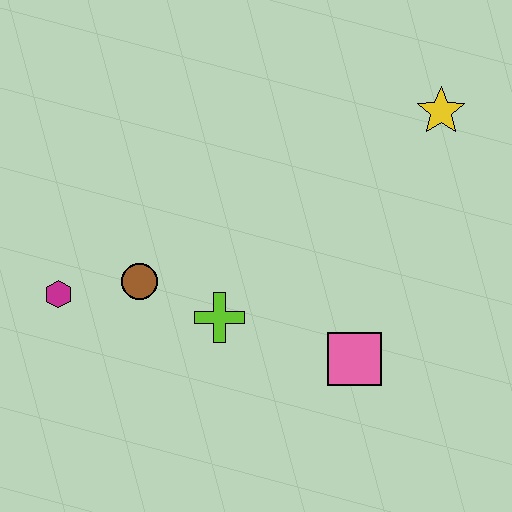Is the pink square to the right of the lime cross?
Yes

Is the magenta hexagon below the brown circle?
Yes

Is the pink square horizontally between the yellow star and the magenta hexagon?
Yes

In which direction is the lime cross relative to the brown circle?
The lime cross is to the right of the brown circle.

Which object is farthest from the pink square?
The magenta hexagon is farthest from the pink square.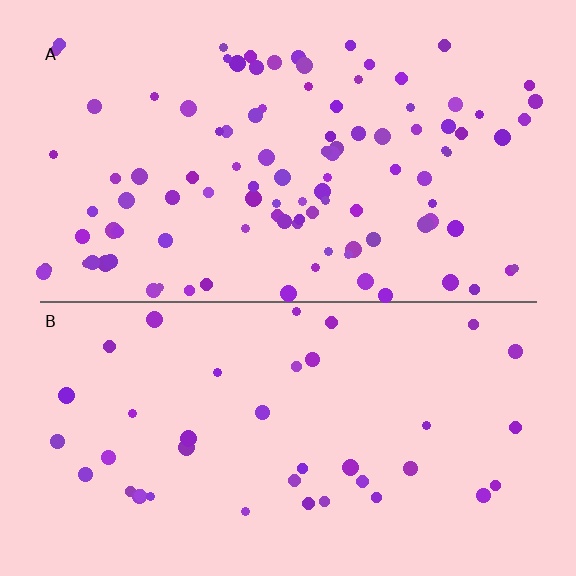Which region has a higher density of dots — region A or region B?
A (the top).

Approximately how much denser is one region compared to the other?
Approximately 2.6× — region A over region B.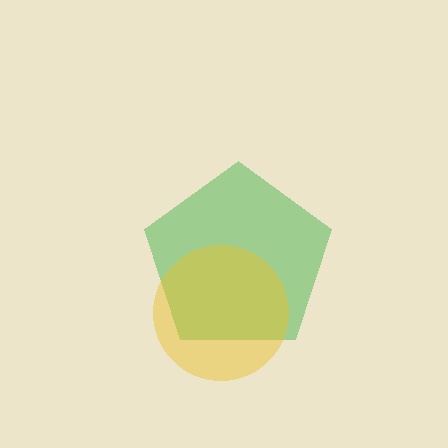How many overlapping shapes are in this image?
There are 2 overlapping shapes in the image.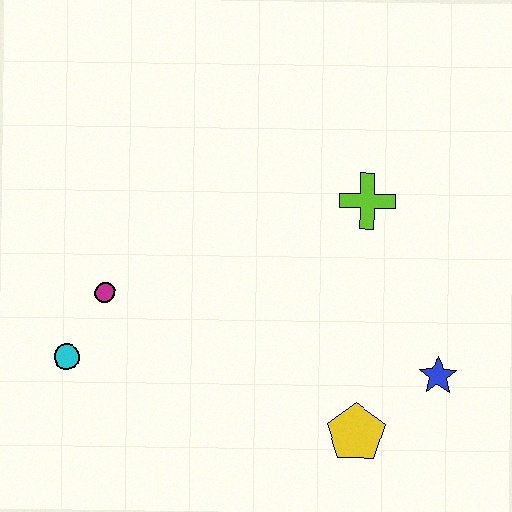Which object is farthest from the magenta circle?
The blue star is farthest from the magenta circle.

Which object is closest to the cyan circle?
The magenta circle is closest to the cyan circle.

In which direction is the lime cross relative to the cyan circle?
The lime cross is to the right of the cyan circle.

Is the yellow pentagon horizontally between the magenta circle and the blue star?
Yes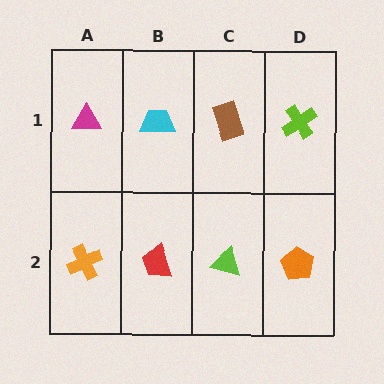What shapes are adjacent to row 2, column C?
A brown rectangle (row 1, column C), a red trapezoid (row 2, column B), an orange pentagon (row 2, column D).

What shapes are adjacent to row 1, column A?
An orange cross (row 2, column A), a cyan trapezoid (row 1, column B).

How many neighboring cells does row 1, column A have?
2.